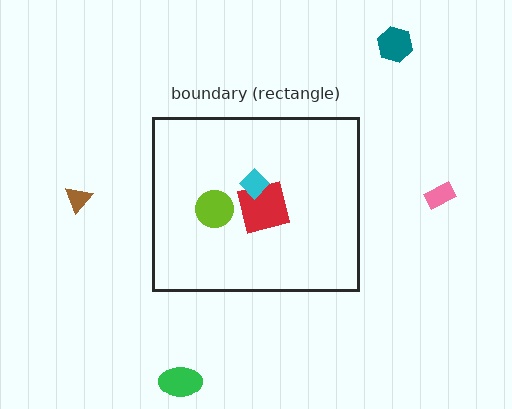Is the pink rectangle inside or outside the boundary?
Outside.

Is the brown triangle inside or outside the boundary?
Outside.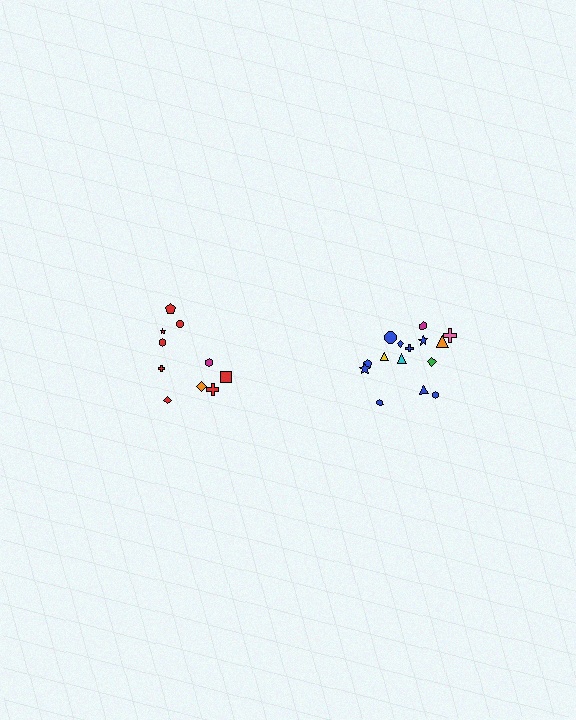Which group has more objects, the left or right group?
The right group.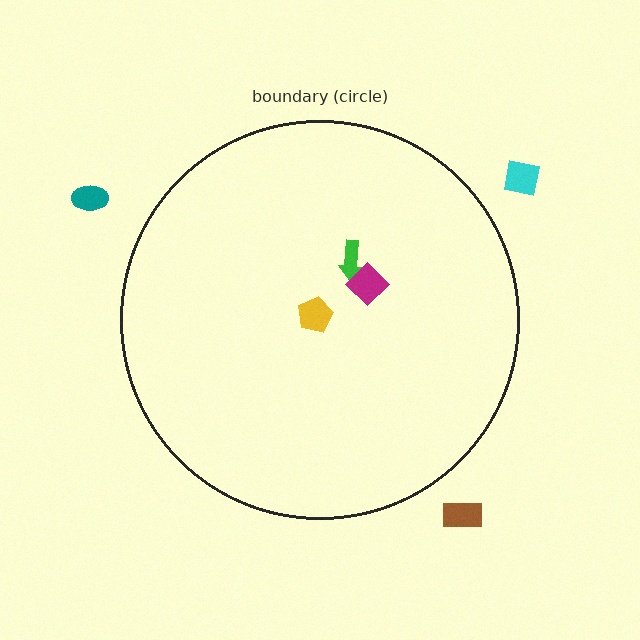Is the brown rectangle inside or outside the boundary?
Outside.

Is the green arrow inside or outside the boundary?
Inside.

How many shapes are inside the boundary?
3 inside, 3 outside.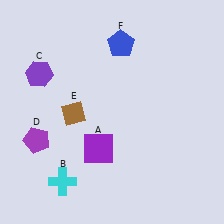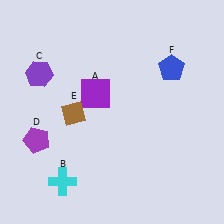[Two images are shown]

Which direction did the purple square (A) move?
The purple square (A) moved up.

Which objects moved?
The objects that moved are: the purple square (A), the blue pentagon (F).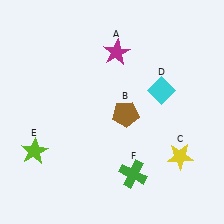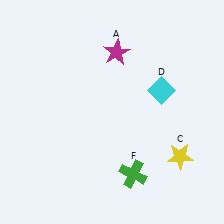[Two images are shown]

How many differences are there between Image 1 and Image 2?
There are 2 differences between the two images.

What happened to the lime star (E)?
The lime star (E) was removed in Image 2. It was in the bottom-left area of Image 1.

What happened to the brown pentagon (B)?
The brown pentagon (B) was removed in Image 2. It was in the bottom-right area of Image 1.